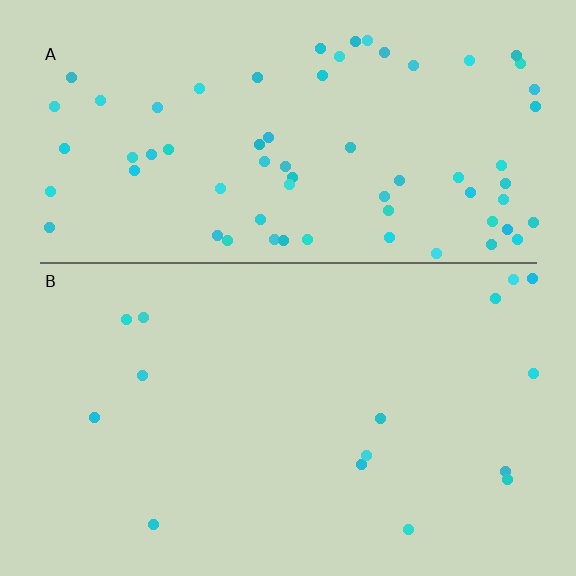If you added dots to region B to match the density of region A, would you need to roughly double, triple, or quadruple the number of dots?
Approximately quadruple.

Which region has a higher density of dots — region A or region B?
A (the top).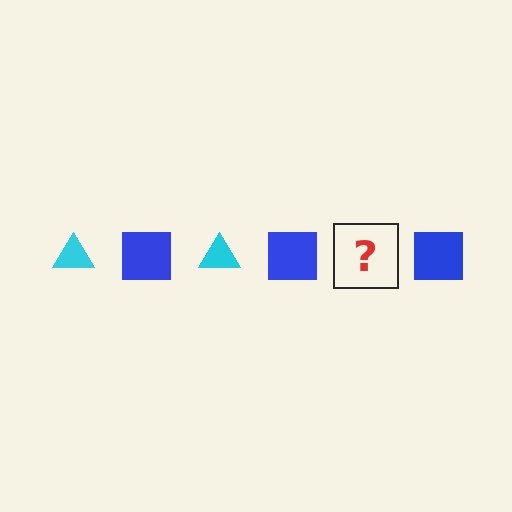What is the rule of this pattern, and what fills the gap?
The rule is that the pattern alternates between cyan triangle and blue square. The gap should be filled with a cyan triangle.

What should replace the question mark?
The question mark should be replaced with a cyan triangle.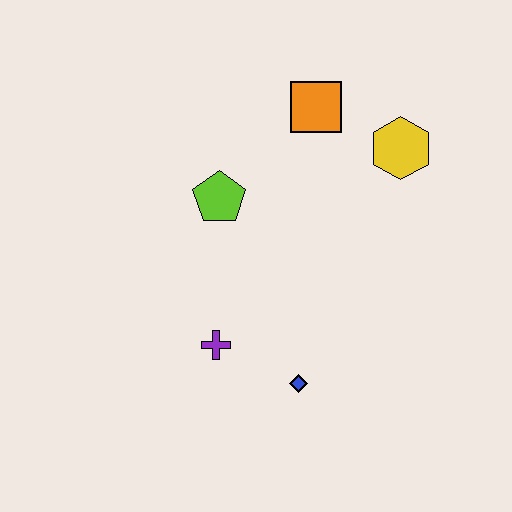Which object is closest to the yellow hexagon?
The orange square is closest to the yellow hexagon.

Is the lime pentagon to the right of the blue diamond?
No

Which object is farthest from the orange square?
The blue diamond is farthest from the orange square.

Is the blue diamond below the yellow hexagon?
Yes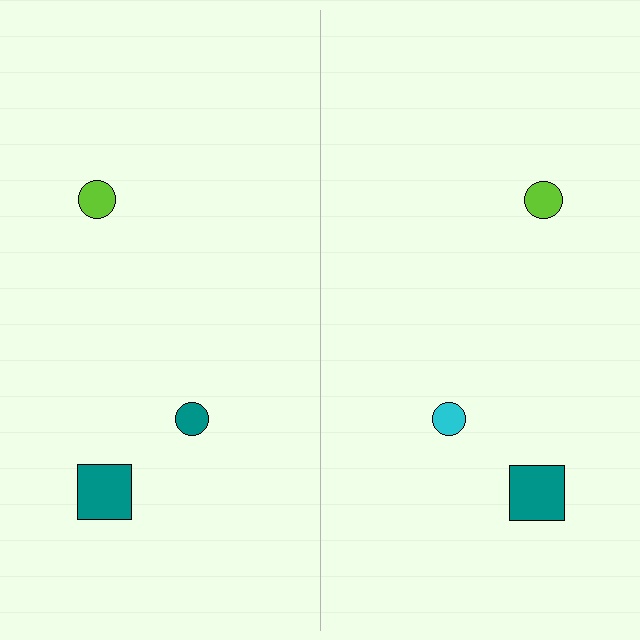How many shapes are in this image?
There are 6 shapes in this image.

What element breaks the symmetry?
The cyan circle on the right side breaks the symmetry — its mirror counterpart is teal.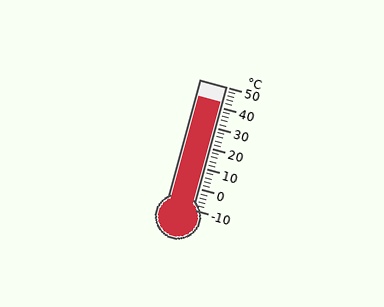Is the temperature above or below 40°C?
The temperature is above 40°C.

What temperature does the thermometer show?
The thermometer shows approximately 42°C.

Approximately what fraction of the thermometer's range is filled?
The thermometer is filled to approximately 85% of its range.